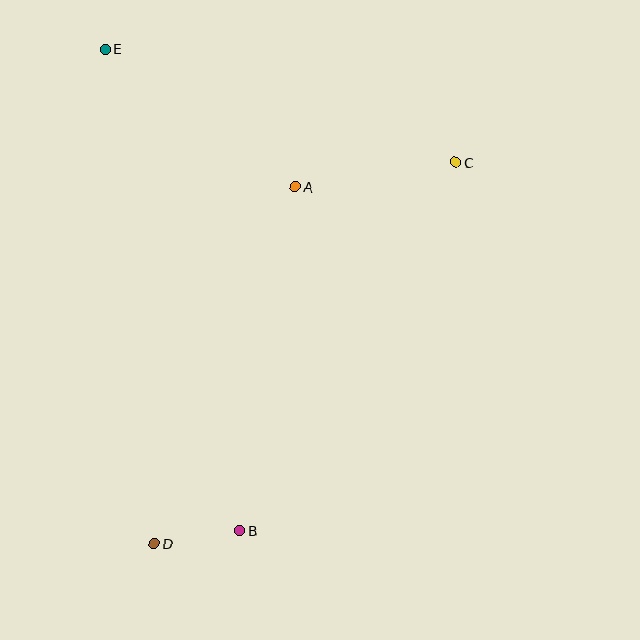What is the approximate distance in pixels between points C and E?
The distance between C and E is approximately 368 pixels.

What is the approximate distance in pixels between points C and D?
The distance between C and D is approximately 486 pixels.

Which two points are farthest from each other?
Points B and E are farthest from each other.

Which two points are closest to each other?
Points B and D are closest to each other.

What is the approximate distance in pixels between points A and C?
The distance between A and C is approximately 162 pixels.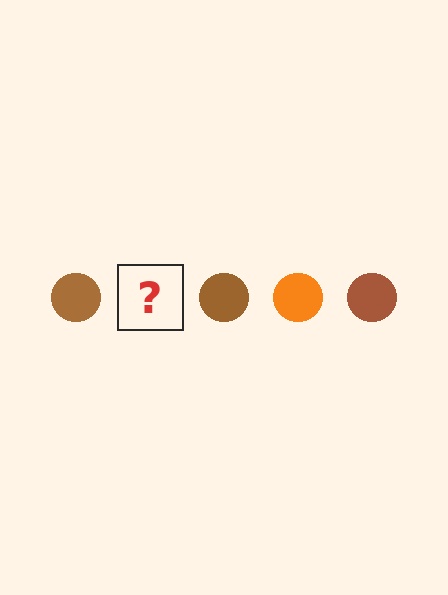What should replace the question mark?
The question mark should be replaced with an orange circle.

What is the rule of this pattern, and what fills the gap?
The rule is that the pattern cycles through brown, orange circles. The gap should be filled with an orange circle.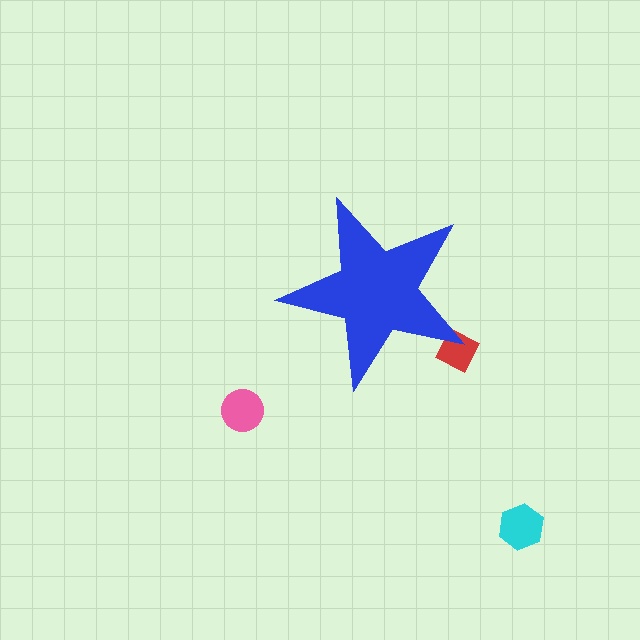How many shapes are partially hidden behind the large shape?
1 shape is partially hidden.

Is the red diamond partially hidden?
Yes, the red diamond is partially hidden behind the blue star.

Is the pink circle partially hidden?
No, the pink circle is fully visible.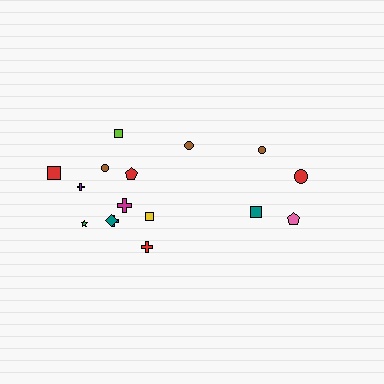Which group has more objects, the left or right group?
The left group.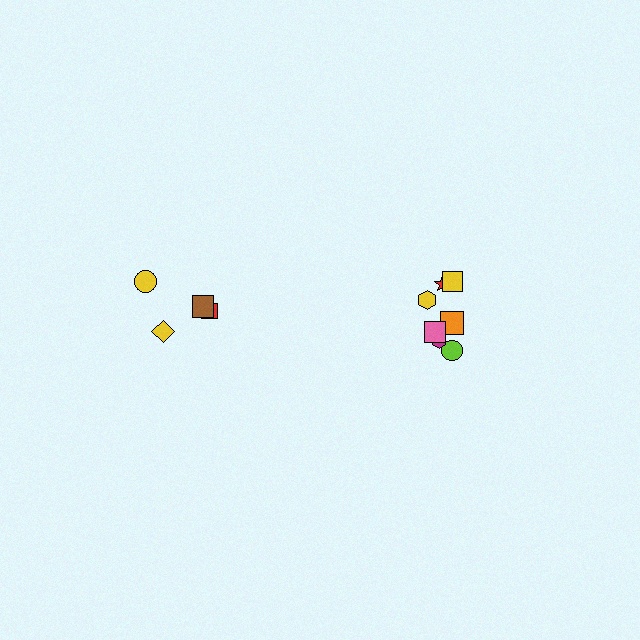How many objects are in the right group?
There are 7 objects.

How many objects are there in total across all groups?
There are 11 objects.